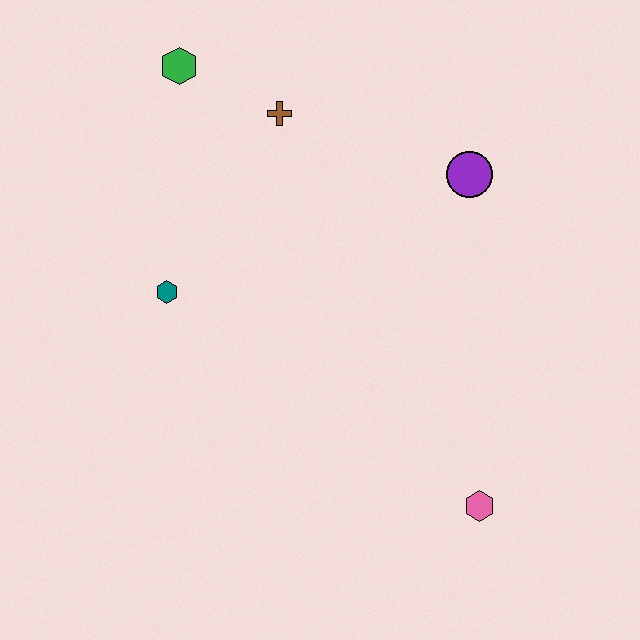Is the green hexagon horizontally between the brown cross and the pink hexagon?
No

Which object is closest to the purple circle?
The brown cross is closest to the purple circle.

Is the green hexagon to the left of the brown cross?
Yes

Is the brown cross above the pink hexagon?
Yes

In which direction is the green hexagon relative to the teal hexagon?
The green hexagon is above the teal hexagon.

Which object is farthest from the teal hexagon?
The pink hexagon is farthest from the teal hexagon.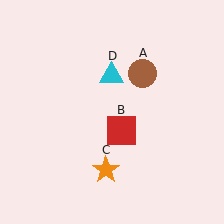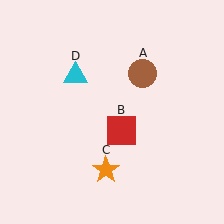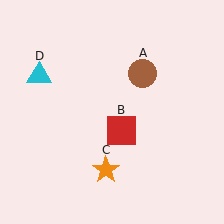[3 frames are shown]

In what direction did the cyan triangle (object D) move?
The cyan triangle (object D) moved left.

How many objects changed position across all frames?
1 object changed position: cyan triangle (object D).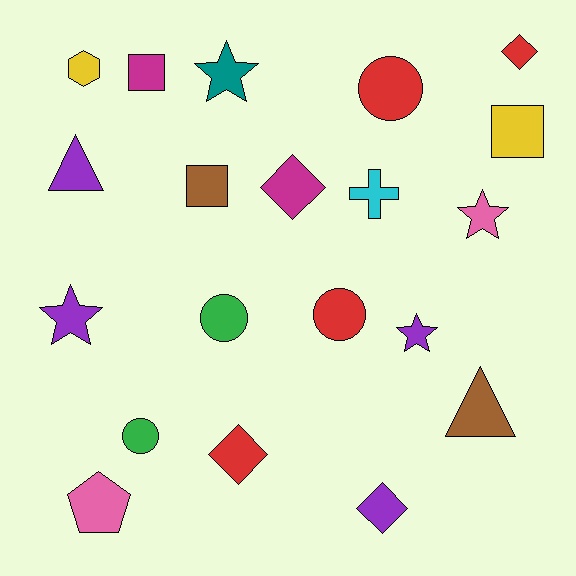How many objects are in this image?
There are 20 objects.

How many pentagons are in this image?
There is 1 pentagon.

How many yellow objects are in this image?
There are 2 yellow objects.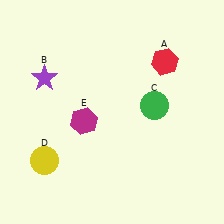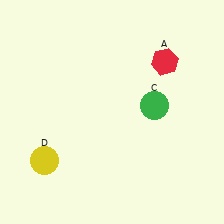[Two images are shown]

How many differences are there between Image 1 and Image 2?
There are 2 differences between the two images.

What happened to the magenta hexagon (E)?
The magenta hexagon (E) was removed in Image 2. It was in the bottom-left area of Image 1.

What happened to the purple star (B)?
The purple star (B) was removed in Image 2. It was in the top-left area of Image 1.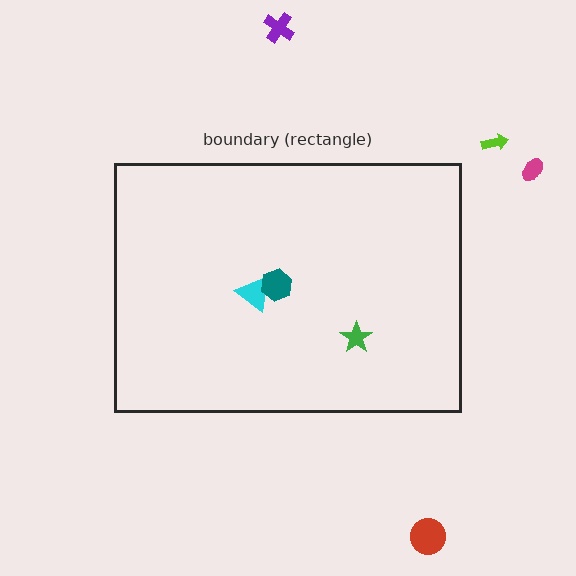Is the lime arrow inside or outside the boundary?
Outside.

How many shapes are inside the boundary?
3 inside, 4 outside.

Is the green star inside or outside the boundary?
Inside.